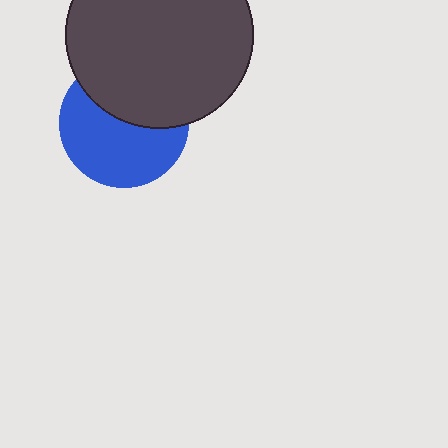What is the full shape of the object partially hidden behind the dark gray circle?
The partially hidden object is a blue circle.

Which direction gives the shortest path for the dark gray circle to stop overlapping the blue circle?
Moving up gives the shortest separation.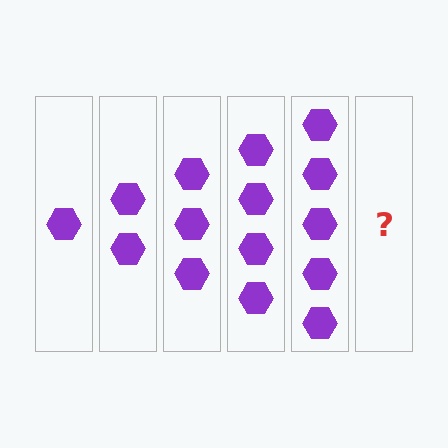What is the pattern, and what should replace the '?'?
The pattern is that each step adds one more hexagon. The '?' should be 6 hexagons.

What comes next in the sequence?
The next element should be 6 hexagons.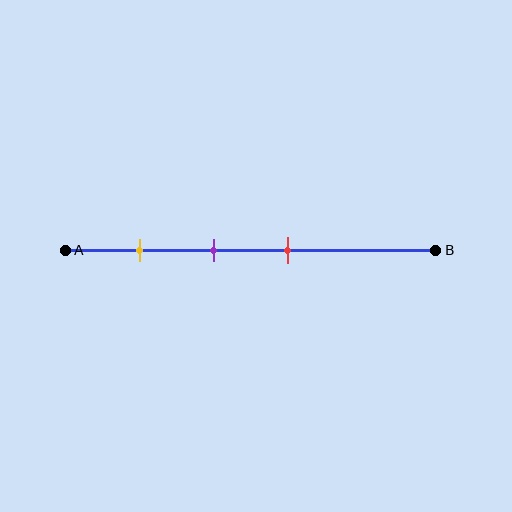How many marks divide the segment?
There are 3 marks dividing the segment.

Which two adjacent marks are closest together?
The purple and red marks are the closest adjacent pair.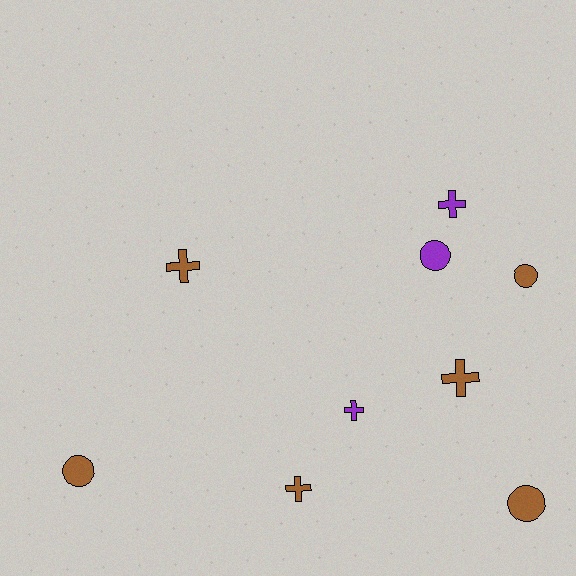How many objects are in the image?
There are 9 objects.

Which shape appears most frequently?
Cross, with 5 objects.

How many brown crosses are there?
There are 3 brown crosses.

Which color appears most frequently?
Brown, with 6 objects.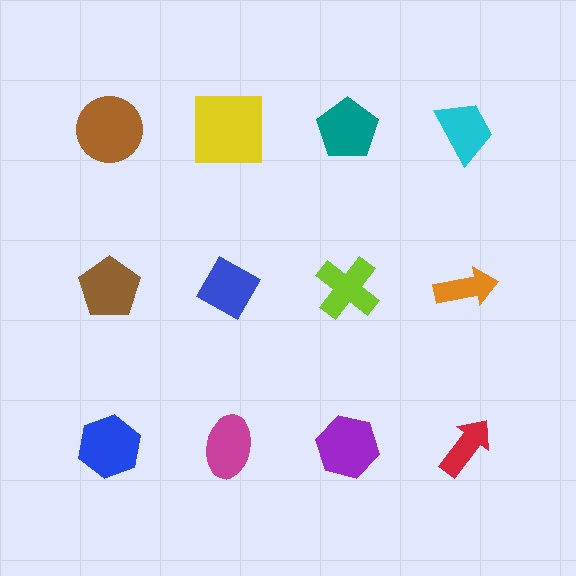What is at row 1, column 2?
A yellow square.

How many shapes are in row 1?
4 shapes.